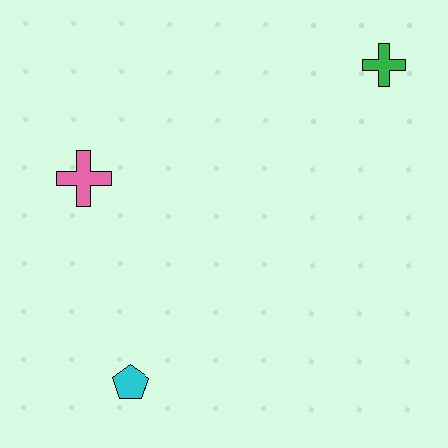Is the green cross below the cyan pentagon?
No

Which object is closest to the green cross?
The pink cross is closest to the green cross.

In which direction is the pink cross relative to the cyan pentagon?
The pink cross is above the cyan pentagon.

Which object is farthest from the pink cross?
The green cross is farthest from the pink cross.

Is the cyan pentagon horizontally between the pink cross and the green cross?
Yes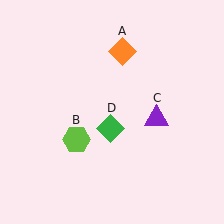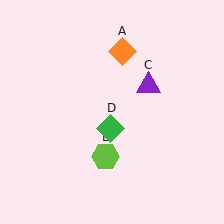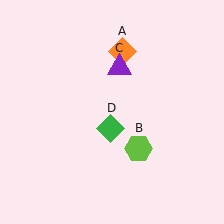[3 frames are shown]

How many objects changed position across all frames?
2 objects changed position: lime hexagon (object B), purple triangle (object C).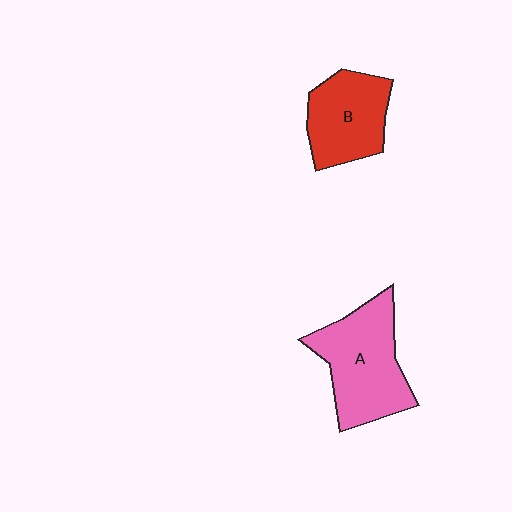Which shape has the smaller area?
Shape B (red).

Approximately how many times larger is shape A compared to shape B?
Approximately 1.3 times.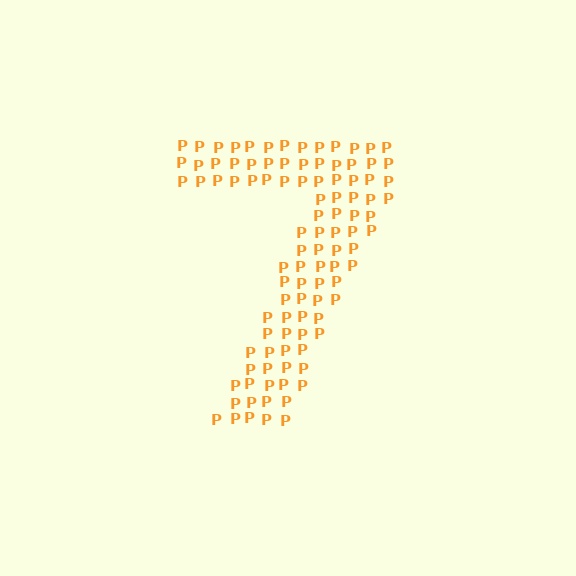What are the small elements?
The small elements are letter P's.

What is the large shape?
The large shape is the digit 7.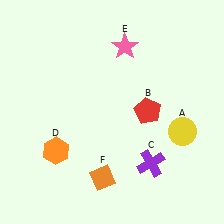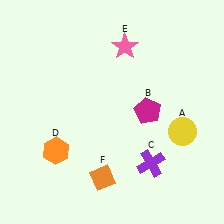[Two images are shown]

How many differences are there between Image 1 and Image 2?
There is 1 difference between the two images.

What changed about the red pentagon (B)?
In Image 1, B is red. In Image 2, it changed to magenta.